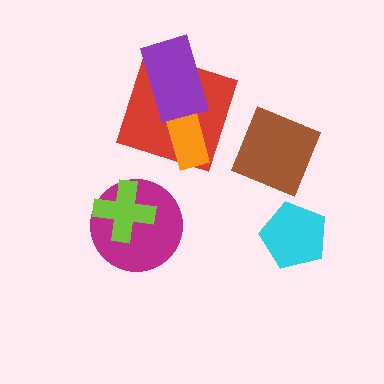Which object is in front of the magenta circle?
The lime cross is in front of the magenta circle.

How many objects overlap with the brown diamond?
0 objects overlap with the brown diamond.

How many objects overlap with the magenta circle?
1 object overlaps with the magenta circle.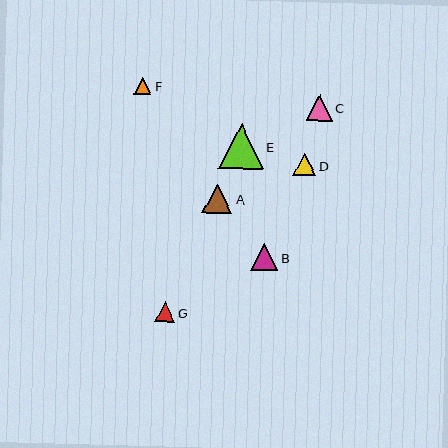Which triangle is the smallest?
Triangle F is the smallest with a size of approximately 18 pixels.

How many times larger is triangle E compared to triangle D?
Triangle E is approximately 2.0 times the size of triangle D.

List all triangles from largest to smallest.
From largest to smallest: E, A, B, C, D, G, F.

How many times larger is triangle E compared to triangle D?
Triangle E is approximately 2.0 times the size of triangle D.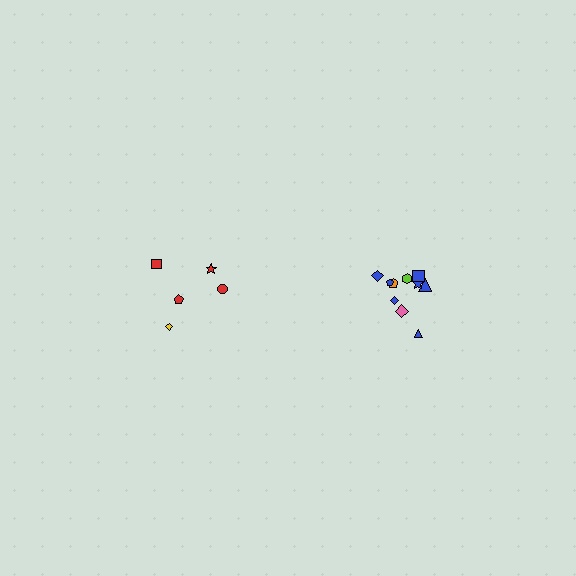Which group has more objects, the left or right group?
The right group.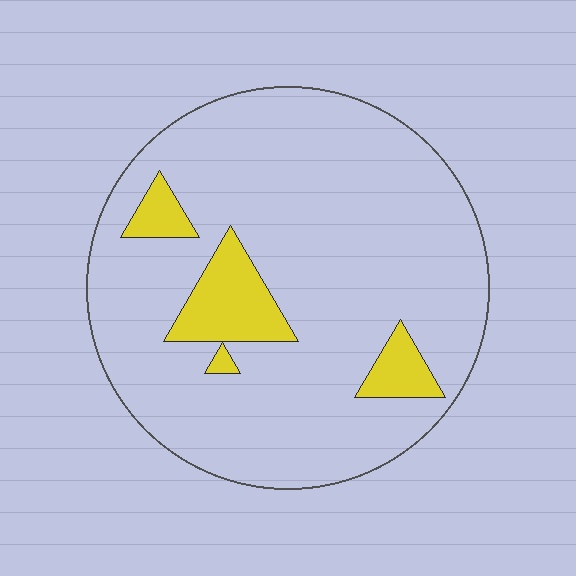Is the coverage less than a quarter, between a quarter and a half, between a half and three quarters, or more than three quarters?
Less than a quarter.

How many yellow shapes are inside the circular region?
4.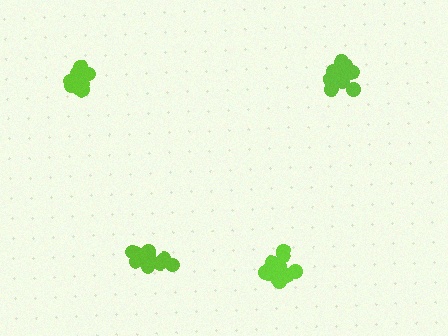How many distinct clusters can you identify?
There are 4 distinct clusters.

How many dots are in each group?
Group 1: 14 dots, Group 2: 12 dots, Group 3: 15 dots, Group 4: 13 dots (54 total).